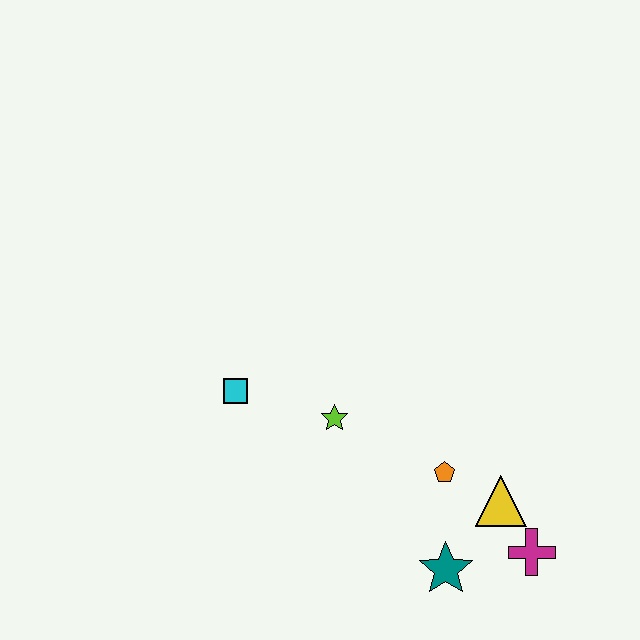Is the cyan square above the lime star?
Yes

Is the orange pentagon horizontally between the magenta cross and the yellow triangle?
No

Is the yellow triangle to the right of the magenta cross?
No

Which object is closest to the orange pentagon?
The yellow triangle is closest to the orange pentagon.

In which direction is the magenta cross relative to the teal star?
The magenta cross is to the right of the teal star.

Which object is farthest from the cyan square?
The magenta cross is farthest from the cyan square.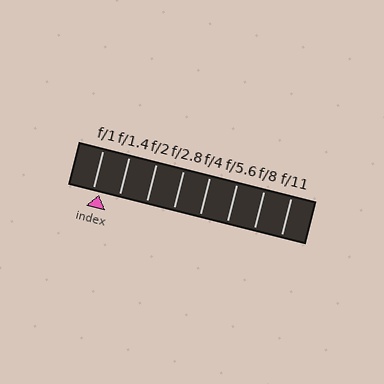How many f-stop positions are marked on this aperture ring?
There are 8 f-stop positions marked.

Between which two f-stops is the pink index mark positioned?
The index mark is between f/1 and f/1.4.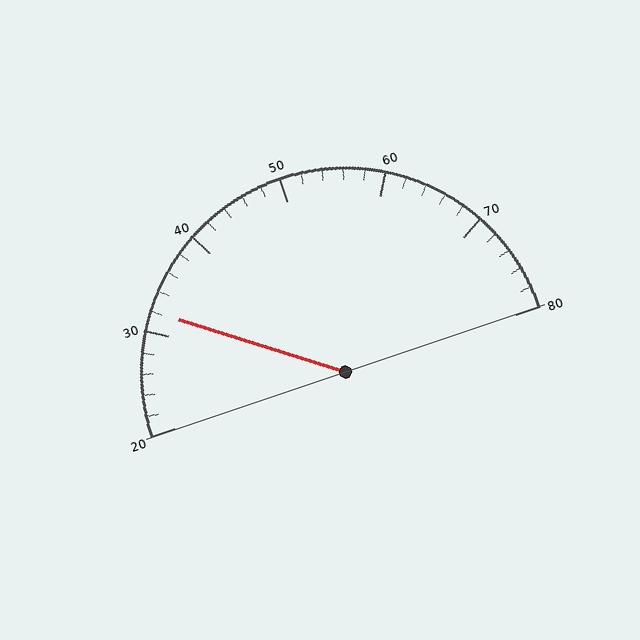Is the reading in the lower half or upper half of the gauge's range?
The reading is in the lower half of the range (20 to 80).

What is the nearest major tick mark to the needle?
The nearest major tick mark is 30.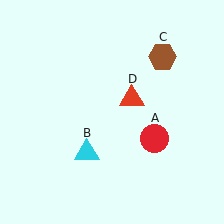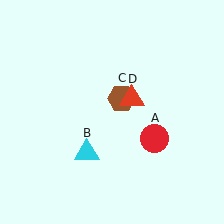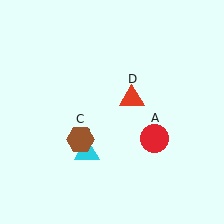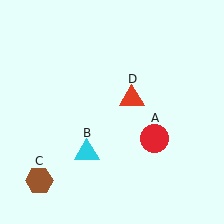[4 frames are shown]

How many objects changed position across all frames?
1 object changed position: brown hexagon (object C).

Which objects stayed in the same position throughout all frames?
Red circle (object A) and cyan triangle (object B) and red triangle (object D) remained stationary.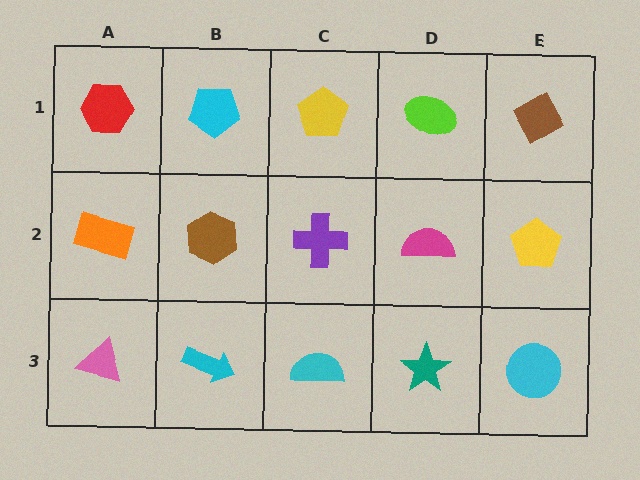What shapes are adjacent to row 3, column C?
A purple cross (row 2, column C), a cyan arrow (row 3, column B), a teal star (row 3, column D).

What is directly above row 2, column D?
A lime ellipse.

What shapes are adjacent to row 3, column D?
A magenta semicircle (row 2, column D), a cyan semicircle (row 3, column C), a cyan circle (row 3, column E).